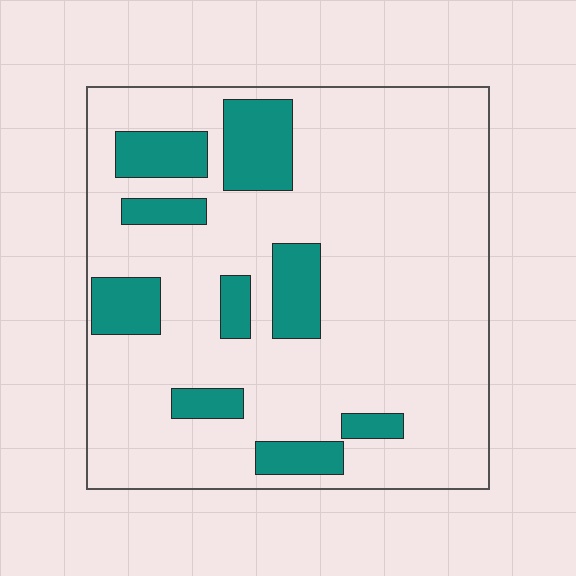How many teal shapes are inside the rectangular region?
9.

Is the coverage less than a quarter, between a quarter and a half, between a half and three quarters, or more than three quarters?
Less than a quarter.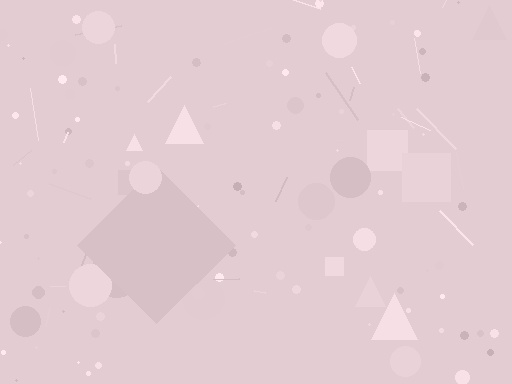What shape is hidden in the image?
A diamond is hidden in the image.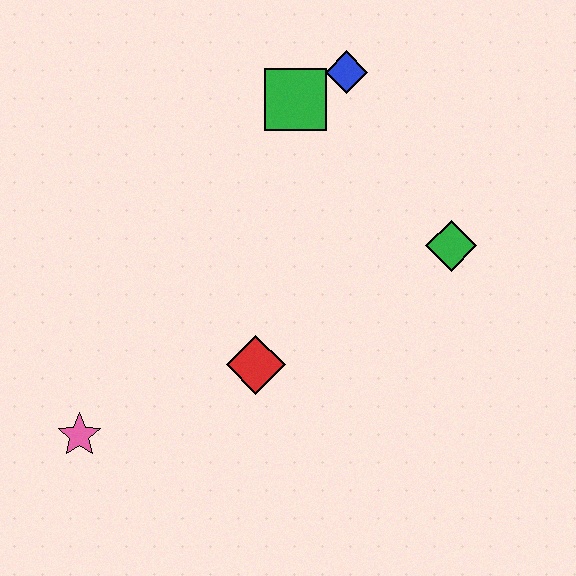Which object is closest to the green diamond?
The blue diamond is closest to the green diamond.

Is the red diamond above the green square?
No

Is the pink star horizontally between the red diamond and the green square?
No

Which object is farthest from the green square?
The pink star is farthest from the green square.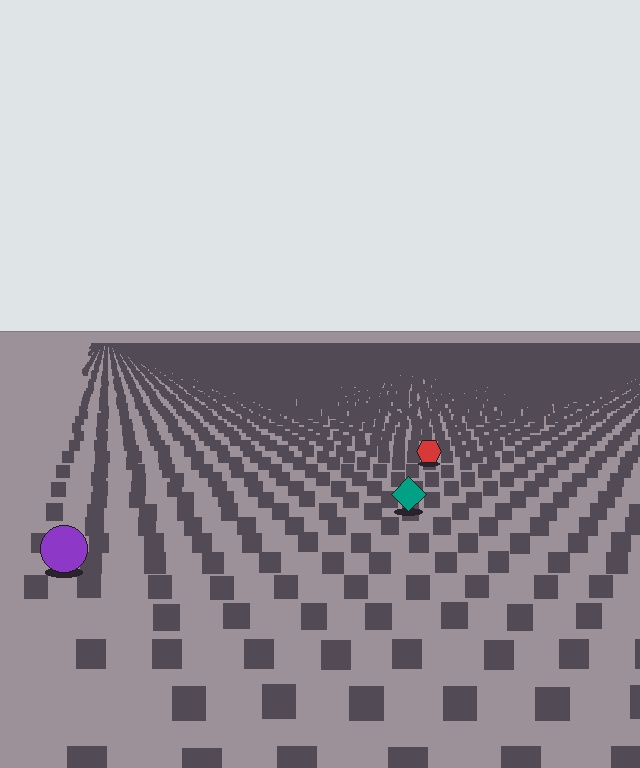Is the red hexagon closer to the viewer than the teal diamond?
No. The teal diamond is closer — you can tell from the texture gradient: the ground texture is coarser near it.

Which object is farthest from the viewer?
The red hexagon is farthest from the viewer. It appears smaller and the ground texture around it is denser.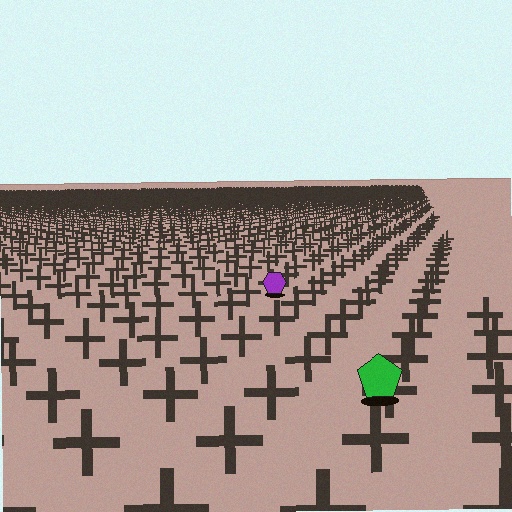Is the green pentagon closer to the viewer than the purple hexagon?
Yes. The green pentagon is closer — you can tell from the texture gradient: the ground texture is coarser near it.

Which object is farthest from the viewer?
The purple hexagon is farthest from the viewer. It appears smaller and the ground texture around it is denser.